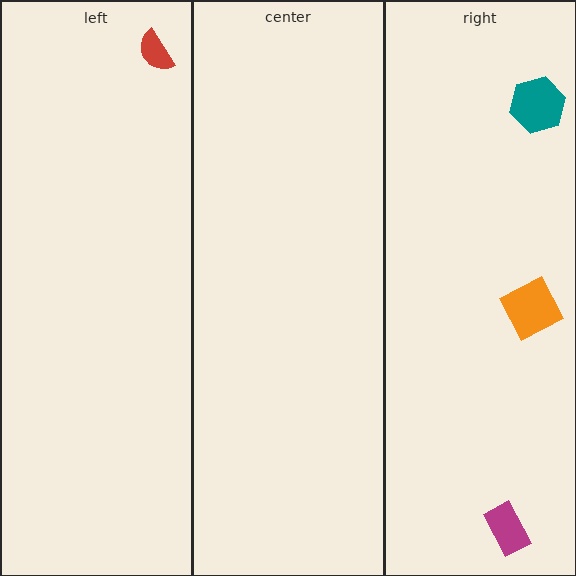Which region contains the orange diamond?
The right region.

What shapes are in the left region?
The red semicircle.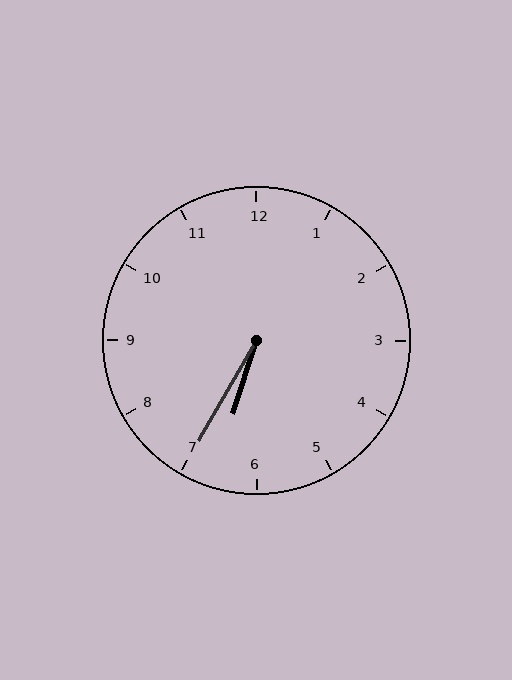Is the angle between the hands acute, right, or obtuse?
It is acute.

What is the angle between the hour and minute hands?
Approximately 12 degrees.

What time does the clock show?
6:35.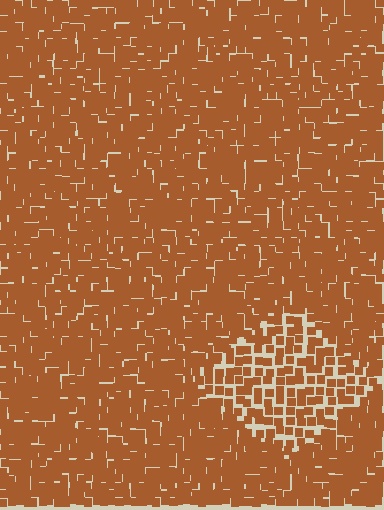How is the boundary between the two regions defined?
The boundary is defined by a change in element density (approximately 1.8x ratio). All elements are the same color, size, and shape.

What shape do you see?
I see a diamond.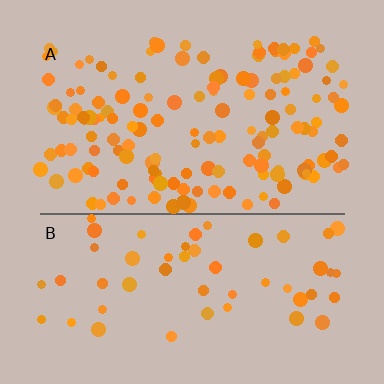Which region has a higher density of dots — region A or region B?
A (the top).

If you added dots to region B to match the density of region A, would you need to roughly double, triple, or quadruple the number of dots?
Approximately triple.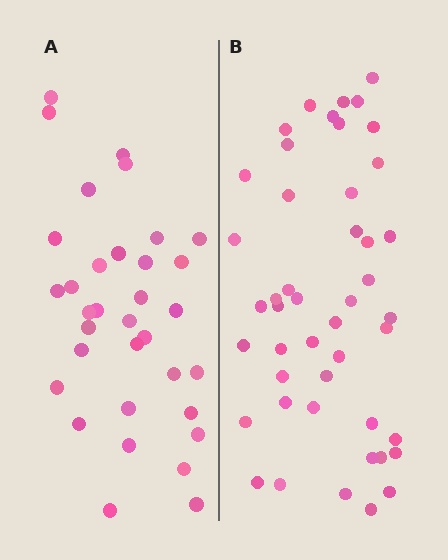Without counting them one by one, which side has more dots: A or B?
Region B (the right region) has more dots.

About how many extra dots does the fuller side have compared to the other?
Region B has roughly 12 or so more dots than region A.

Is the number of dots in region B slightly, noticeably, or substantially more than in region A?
Region B has noticeably more, but not dramatically so. The ratio is roughly 1.4 to 1.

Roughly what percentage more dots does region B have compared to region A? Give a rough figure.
About 35% more.